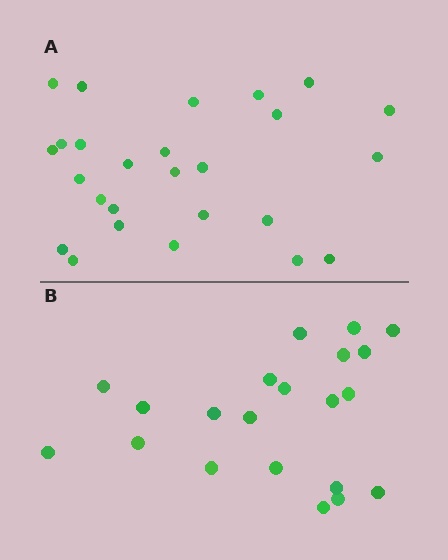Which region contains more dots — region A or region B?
Region A (the top region) has more dots.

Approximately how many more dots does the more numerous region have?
Region A has about 5 more dots than region B.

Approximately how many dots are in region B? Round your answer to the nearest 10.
About 20 dots. (The exact count is 21, which rounds to 20.)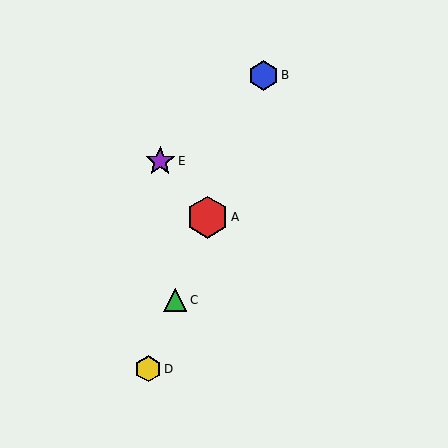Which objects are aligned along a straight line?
Objects A, B, C, D are aligned along a straight line.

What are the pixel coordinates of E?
Object E is at (160, 161).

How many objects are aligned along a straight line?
4 objects (A, B, C, D) are aligned along a straight line.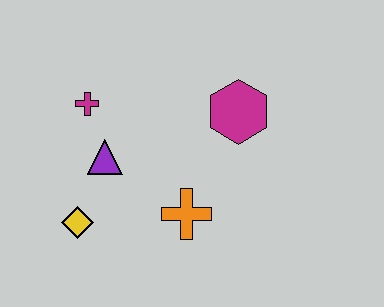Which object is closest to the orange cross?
The purple triangle is closest to the orange cross.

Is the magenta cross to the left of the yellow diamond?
No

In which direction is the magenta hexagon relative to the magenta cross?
The magenta hexagon is to the right of the magenta cross.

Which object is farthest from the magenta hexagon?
The yellow diamond is farthest from the magenta hexagon.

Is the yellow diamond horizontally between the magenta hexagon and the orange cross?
No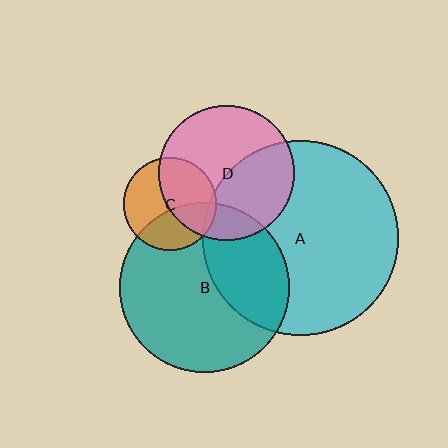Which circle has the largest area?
Circle A (cyan).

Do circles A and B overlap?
Yes.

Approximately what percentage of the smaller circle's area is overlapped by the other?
Approximately 35%.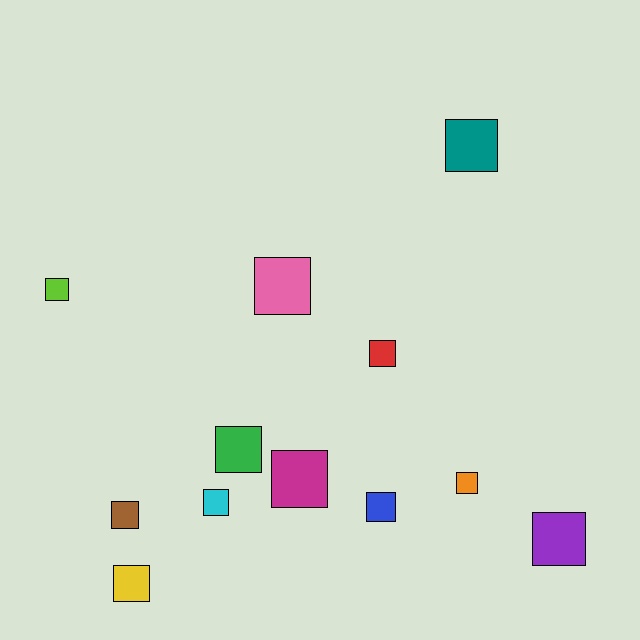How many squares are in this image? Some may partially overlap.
There are 12 squares.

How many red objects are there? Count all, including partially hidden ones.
There is 1 red object.